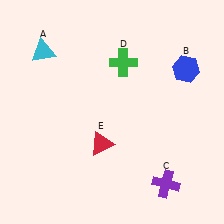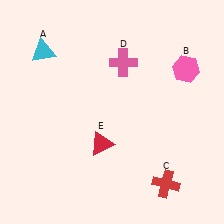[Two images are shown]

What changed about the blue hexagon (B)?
In Image 1, B is blue. In Image 2, it changed to pink.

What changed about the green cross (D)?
In Image 1, D is green. In Image 2, it changed to pink.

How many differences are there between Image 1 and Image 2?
There are 3 differences between the two images.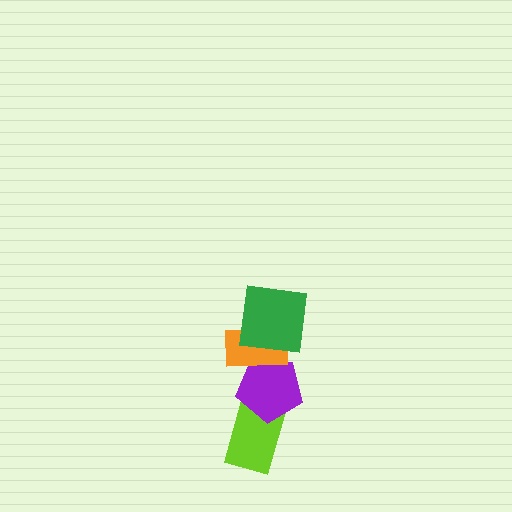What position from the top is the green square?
The green square is 1st from the top.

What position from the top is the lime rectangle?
The lime rectangle is 4th from the top.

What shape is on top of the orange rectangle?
The green square is on top of the orange rectangle.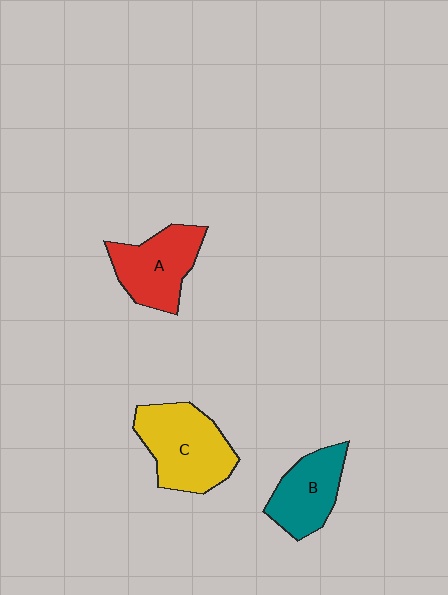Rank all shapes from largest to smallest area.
From largest to smallest: C (yellow), A (red), B (teal).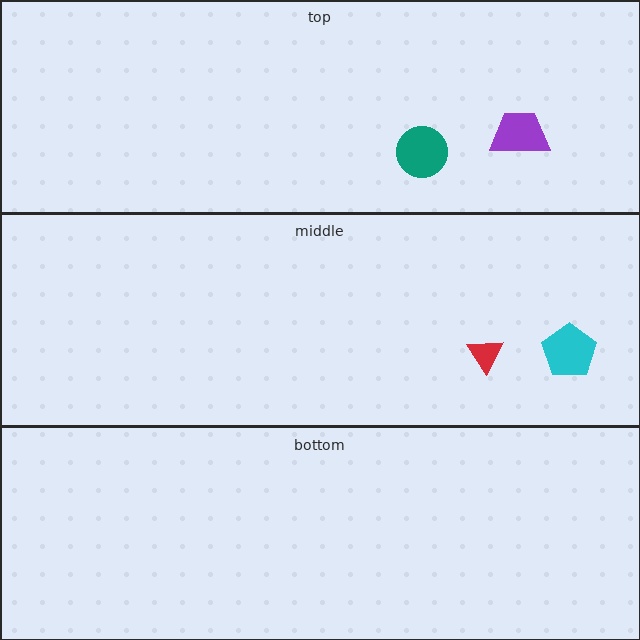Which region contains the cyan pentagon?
The middle region.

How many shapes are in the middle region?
2.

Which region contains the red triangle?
The middle region.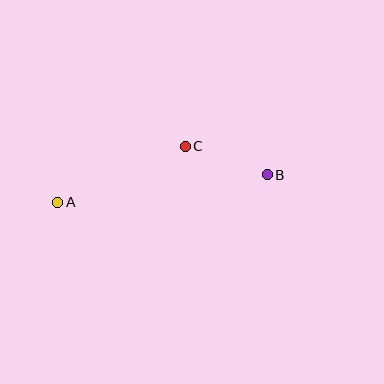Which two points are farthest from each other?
Points A and B are farthest from each other.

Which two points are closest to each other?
Points B and C are closest to each other.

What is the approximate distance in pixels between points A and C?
The distance between A and C is approximately 139 pixels.